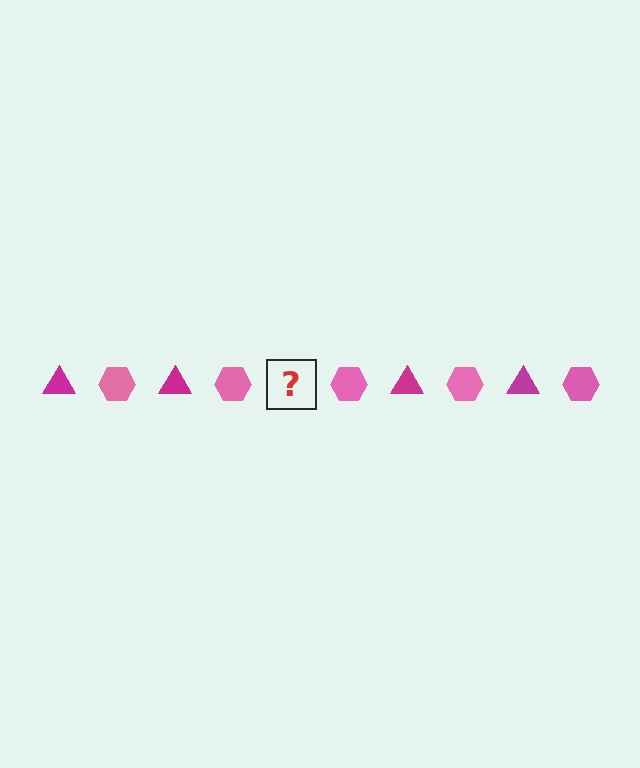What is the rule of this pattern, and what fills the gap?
The rule is that the pattern alternates between magenta triangle and pink hexagon. The gap should be filled with a magenta triangle.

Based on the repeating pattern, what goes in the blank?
The blank should be a magenta triangle.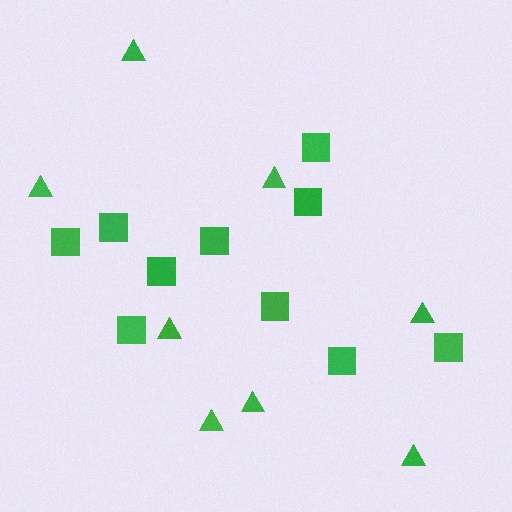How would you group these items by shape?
There are 2 groups: one group of squares (10) and one group of triangles (8).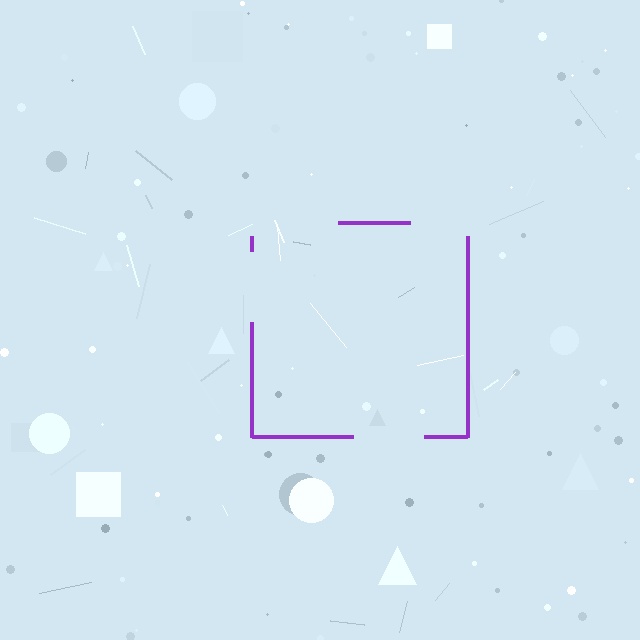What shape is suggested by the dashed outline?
The dashed outline suggests a square.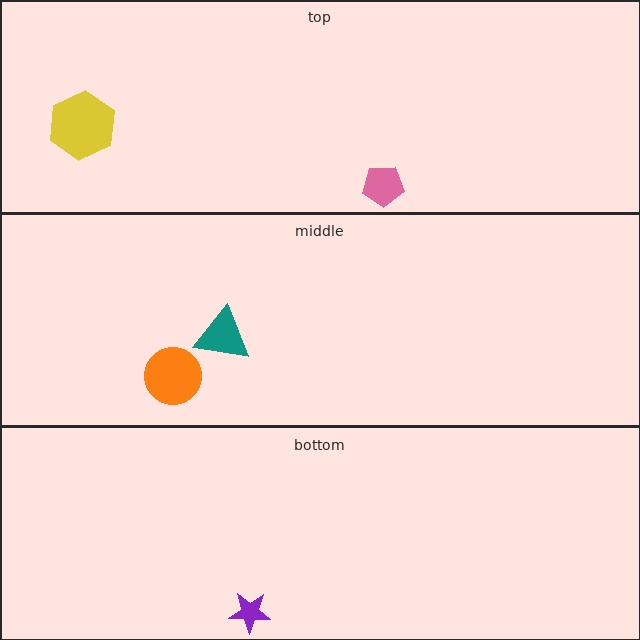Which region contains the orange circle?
The middle region.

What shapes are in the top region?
The yellow hexagon, the pink pentagon.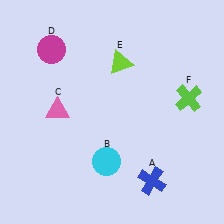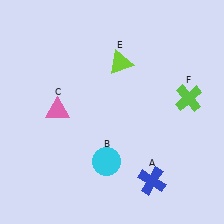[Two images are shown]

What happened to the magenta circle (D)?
The magenta circle (D) was removed in Image 2. It was in the top-left area of Image 1.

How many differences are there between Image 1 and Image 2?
There is 1 difference between the two images.